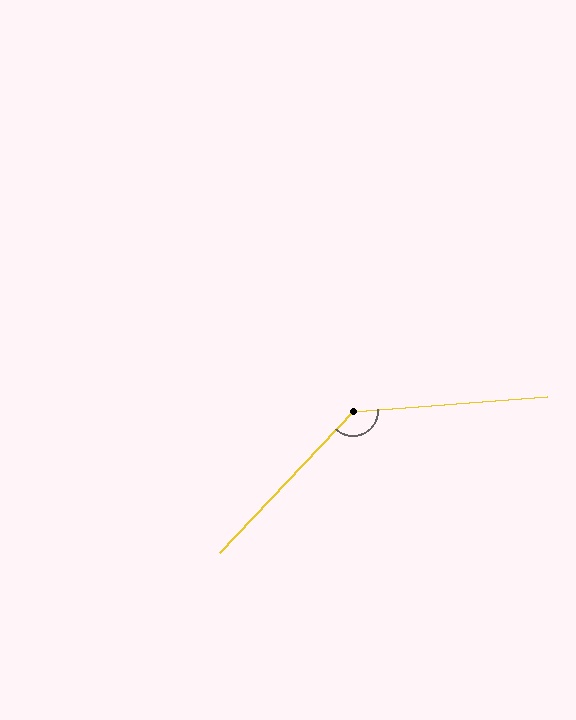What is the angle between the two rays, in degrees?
Approximately 138 degrees.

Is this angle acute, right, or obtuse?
It is obtuse.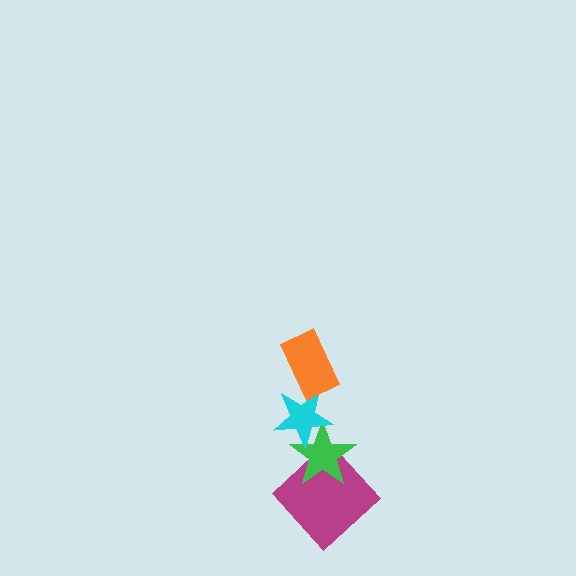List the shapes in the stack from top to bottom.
From top to bottom: the orange rectangle, the cyan star, the green star, the magenta diamond.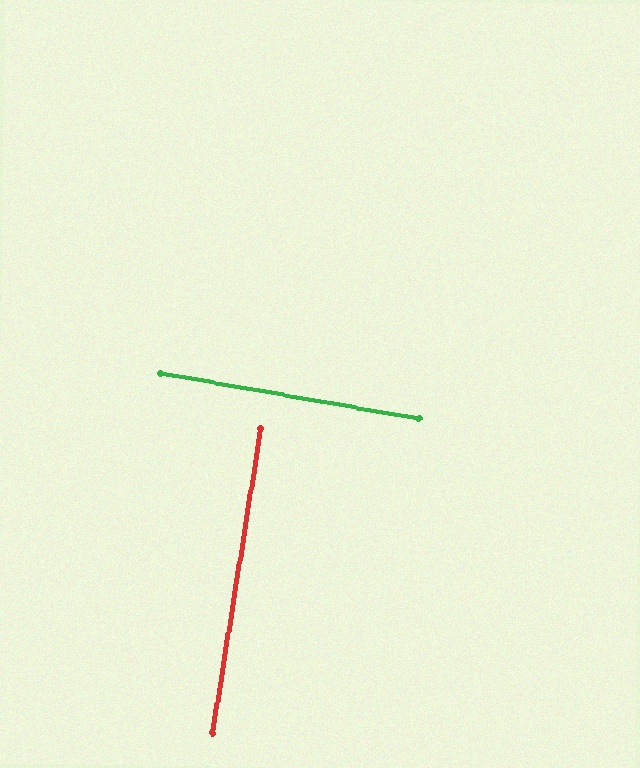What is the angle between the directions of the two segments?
Approximately 89 degrees.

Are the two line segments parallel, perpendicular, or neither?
Perpendicular — they meet at approximately 89°.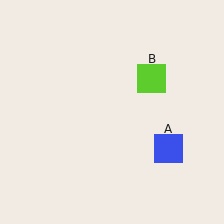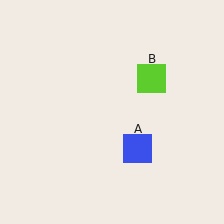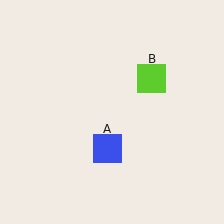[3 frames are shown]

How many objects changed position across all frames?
1 object changed position: blue square (object A).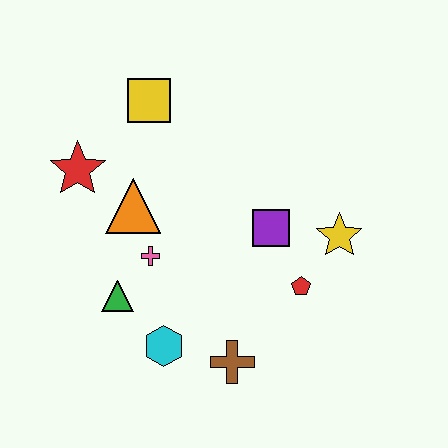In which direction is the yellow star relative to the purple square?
The yellow star is to the right of the purple square.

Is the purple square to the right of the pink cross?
Yes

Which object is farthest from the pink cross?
The yellow star is farthest from the pink cross.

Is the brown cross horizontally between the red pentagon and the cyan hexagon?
Yes